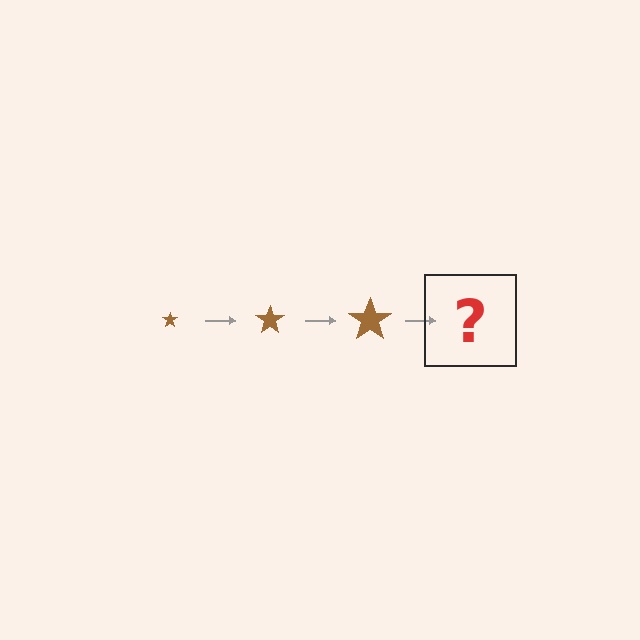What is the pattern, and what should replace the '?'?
The pattern is that the star gets progressively larger each step. The '?' should be a brown star, larger than the previous one.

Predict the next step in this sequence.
The next step is a brown star, larger than the previous one.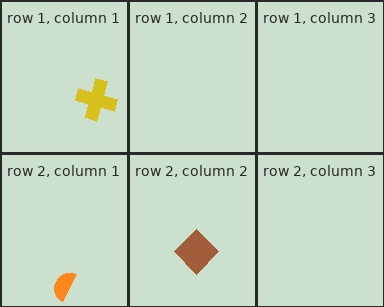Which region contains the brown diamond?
The row 2, column 2 region.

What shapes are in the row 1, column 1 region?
The yellow cross.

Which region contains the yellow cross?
The row 1, column 1 region.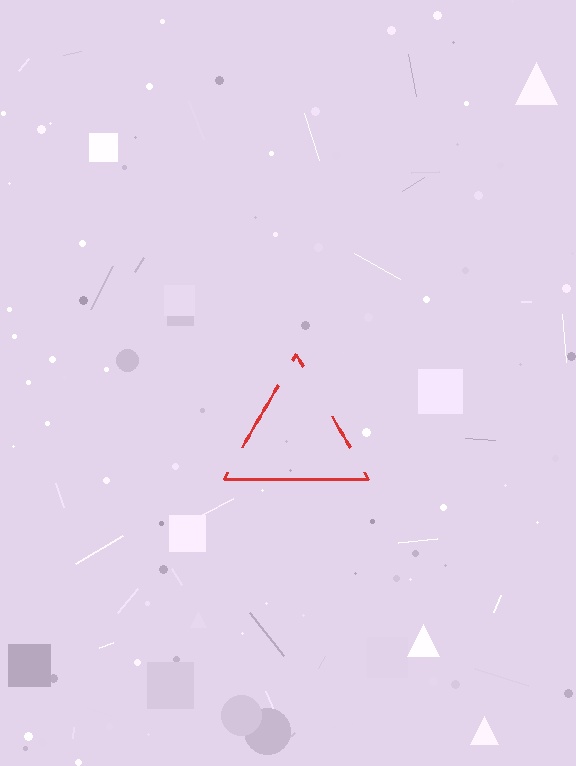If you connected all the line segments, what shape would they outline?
They would outline a triangle.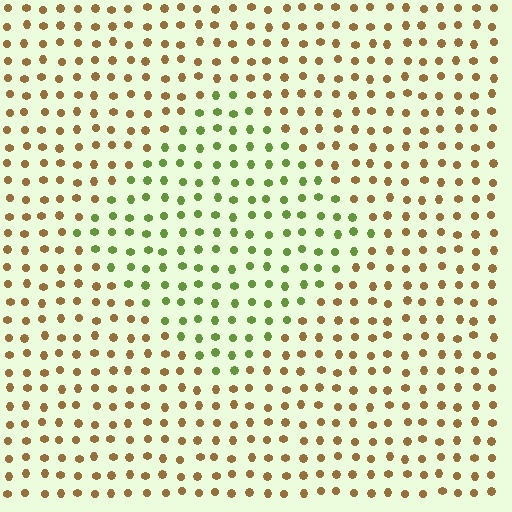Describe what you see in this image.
The image is filled with small brown elements in a uniform arrangement. A diamond-shaped region is visible where the elements are tinted to a slightly different hue, forming a subtle color boundary.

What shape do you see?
I see a diamond.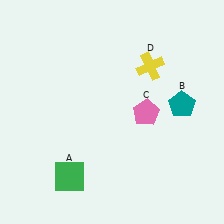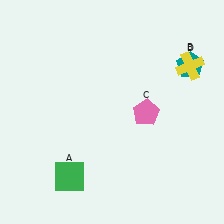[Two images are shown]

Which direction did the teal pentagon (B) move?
The teal pentagon (B) moved up.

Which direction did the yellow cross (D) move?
The yellow cross (D) moved right.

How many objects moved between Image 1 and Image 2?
2 objects moved between the two images.